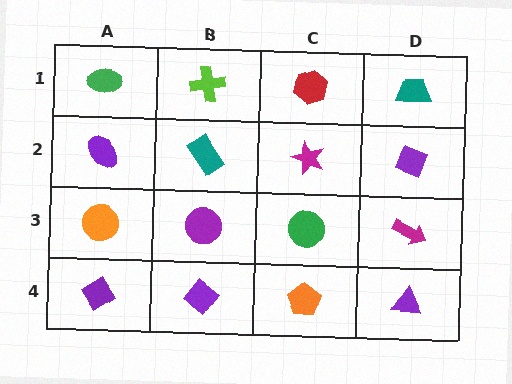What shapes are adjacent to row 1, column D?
A purple diamond (row 2, column D), a red hexagon (row 1, column C).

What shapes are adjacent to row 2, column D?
A teal trapezoid (row 1, column D), a magenta arrow (row 3, column D), a magenta star (row 2, column C).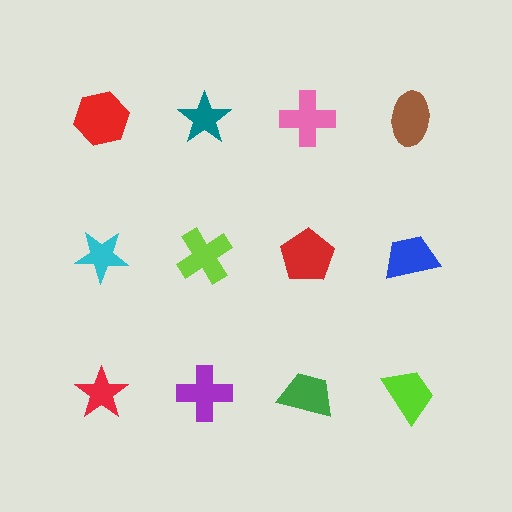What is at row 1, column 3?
A pink cross.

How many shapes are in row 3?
4 shapes.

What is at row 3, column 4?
A lime trapezoid.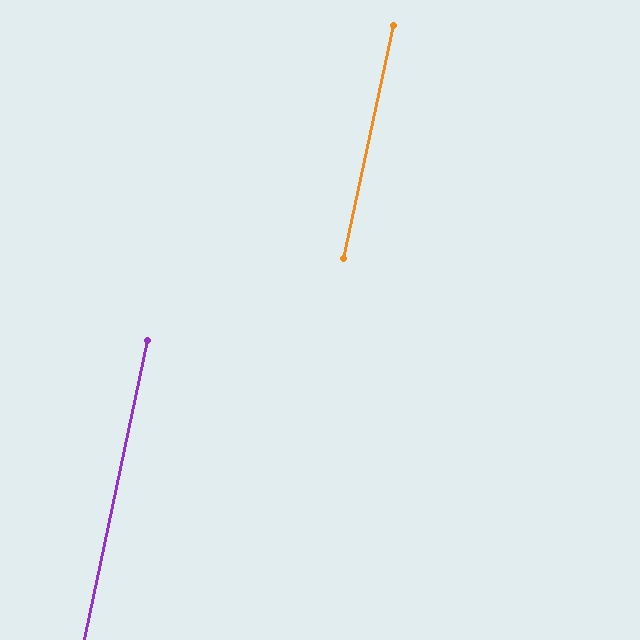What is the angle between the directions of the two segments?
Approximately 0 degrees.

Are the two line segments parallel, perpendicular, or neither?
Parallel — their directions differ by only 0.2°.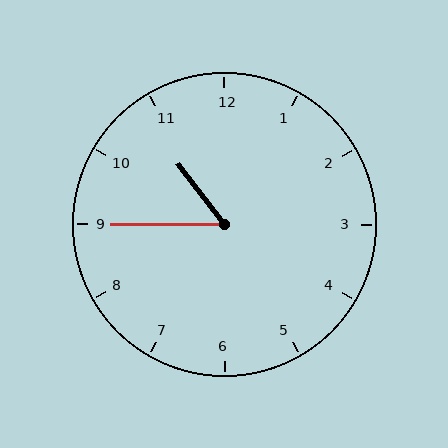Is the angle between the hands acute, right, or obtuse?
It is acute.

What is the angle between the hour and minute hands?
Approximately 52 degrees.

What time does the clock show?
10:45.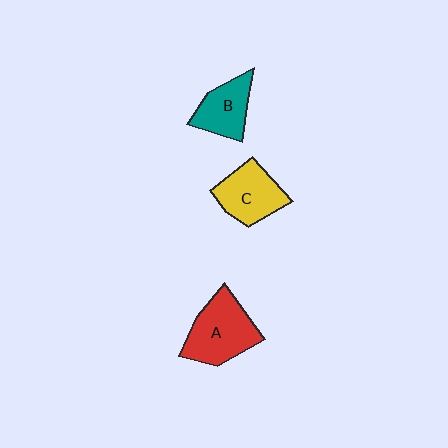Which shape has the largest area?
Shape A (red).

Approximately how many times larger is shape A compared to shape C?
Approximately 1.2 times.